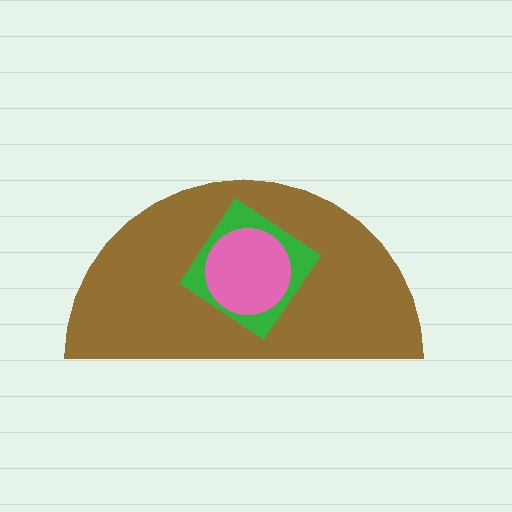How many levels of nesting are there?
3.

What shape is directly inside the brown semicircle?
The green diamond.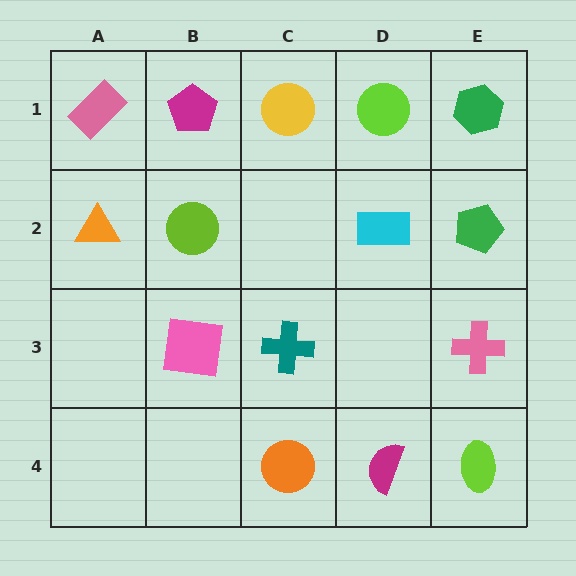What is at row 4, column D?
A magenta semicircle.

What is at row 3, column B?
A pink square.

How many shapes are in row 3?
3 shapes.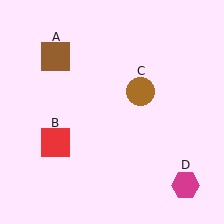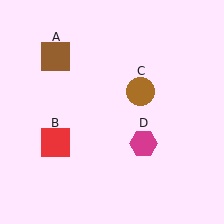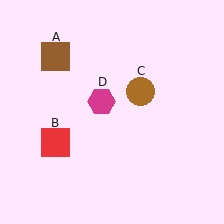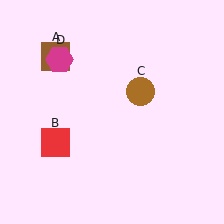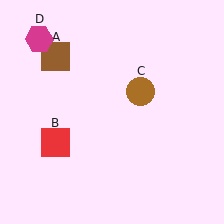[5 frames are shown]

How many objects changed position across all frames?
1 object changed position: magenta hexagon (object D).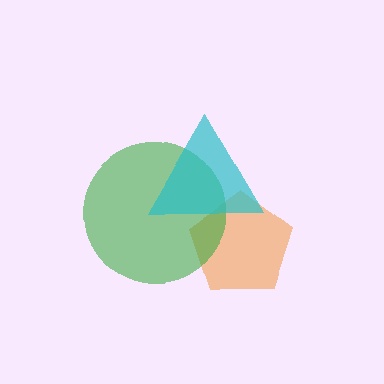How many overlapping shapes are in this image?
There are 3 overlapping shapes in the image.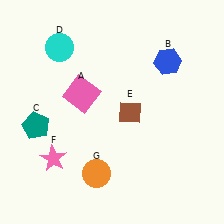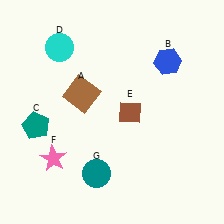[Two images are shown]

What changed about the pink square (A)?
In Image 1, A is pink. In Image 2, it changed to brown.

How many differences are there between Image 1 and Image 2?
There are 2 differences between the two images.